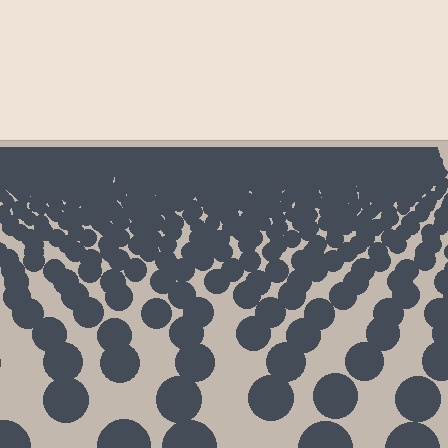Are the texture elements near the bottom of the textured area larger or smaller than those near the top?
Larger. Near the bottom, elements are closer to the viewer and appear at a bigger on-screen size.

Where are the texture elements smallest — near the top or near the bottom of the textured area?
Near the top.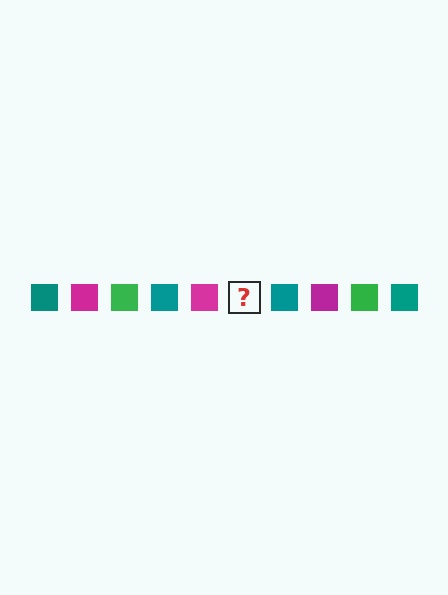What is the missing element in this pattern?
The missing element is a green square.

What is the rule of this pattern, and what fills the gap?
The rule is that the pattern cycles through teal, magenta, green squares. The gap should be filled with a green square.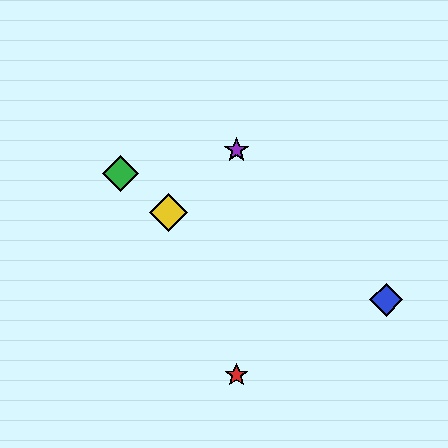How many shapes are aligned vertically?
2 shapes (the red star, the purple star) are aligned vertically.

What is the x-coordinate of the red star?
The red star is at x≈236.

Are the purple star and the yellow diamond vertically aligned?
No, the purple star is at x≈236 and the yellow diamond is at x≈168.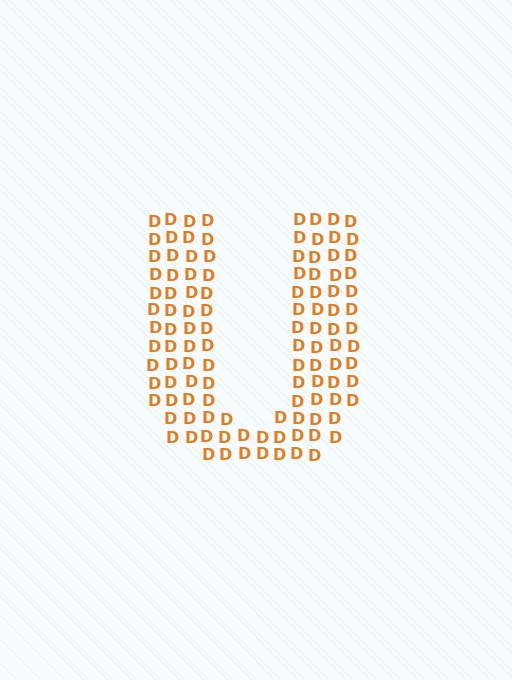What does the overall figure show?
The overall figure shows the letter U.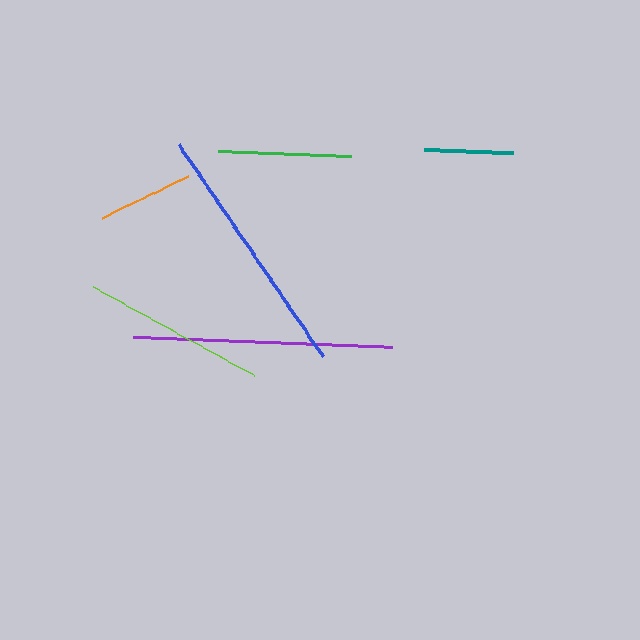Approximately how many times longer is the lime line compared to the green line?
The lime line is approximately 1.4 times the length of the green line.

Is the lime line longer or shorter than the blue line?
The blue line is longer than the lime line.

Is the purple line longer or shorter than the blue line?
The purple line is longer than the blue line.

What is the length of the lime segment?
The lime segment is approximately 183 pixels long.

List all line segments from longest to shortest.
From longest to shortest: purple, blue, lime, green, orange, teal.